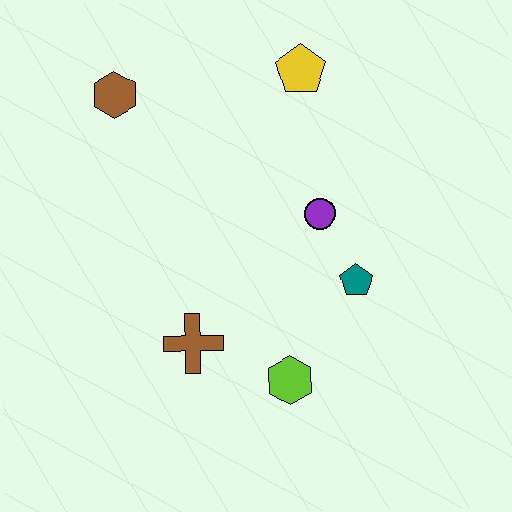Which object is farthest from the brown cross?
The yellow pentagon is farthest from the brown cross.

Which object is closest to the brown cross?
The lime hexagon is closest to the brown cross.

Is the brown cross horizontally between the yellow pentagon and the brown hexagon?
Yes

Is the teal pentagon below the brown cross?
No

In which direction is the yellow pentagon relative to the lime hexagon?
The yellow pentagon is above the lime hexagon.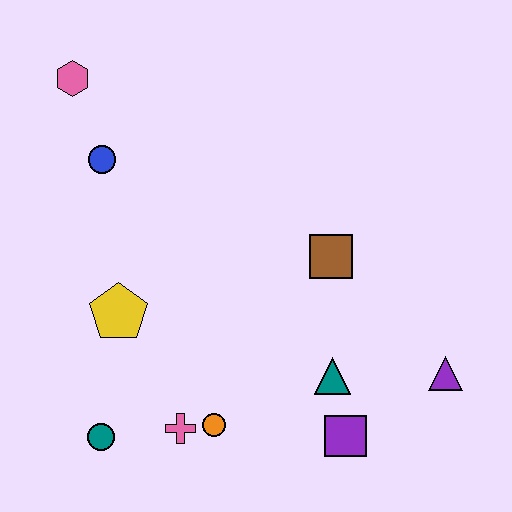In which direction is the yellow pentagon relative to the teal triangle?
The yellow pentagon is to the left of the teal triangle.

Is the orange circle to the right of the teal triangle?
No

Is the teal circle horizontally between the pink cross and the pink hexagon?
Yes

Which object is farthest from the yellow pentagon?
The purple triangle is farthest from the yellow pentagon.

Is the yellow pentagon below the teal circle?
No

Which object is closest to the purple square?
The teal triangle is closest to the purple square.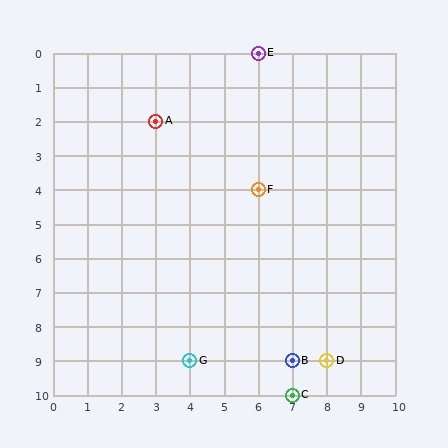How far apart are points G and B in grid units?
Points G and B are 3 columns apart.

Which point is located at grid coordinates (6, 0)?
Point E is at (6, 0).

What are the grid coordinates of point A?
Point A is at grid coordinates (3, 2).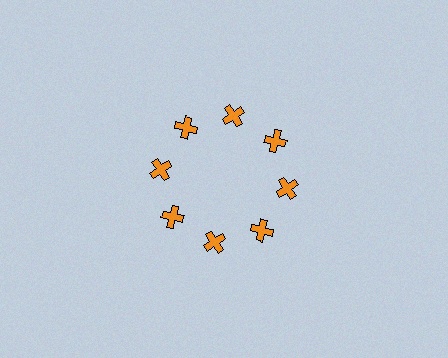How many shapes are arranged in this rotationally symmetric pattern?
There are 8 shapes, arranged in 8 groups of 1.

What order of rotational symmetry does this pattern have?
This pattern has 8-fold rotational symmetry.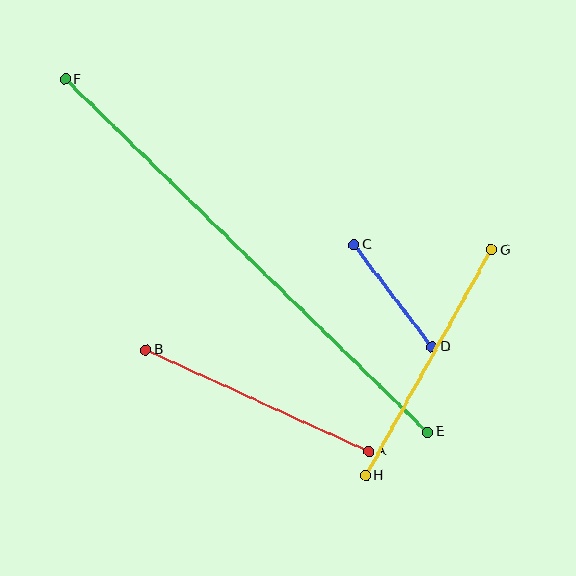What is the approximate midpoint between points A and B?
The midpoint is at approximately (257, 401) pixels.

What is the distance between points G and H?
The distance is approximately 258 pixels.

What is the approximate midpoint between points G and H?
The midpoint is at approximately (429, 363) pixels.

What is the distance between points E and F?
The distance is approximately 506 pixels.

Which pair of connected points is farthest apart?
Points E and F are farthest apart.